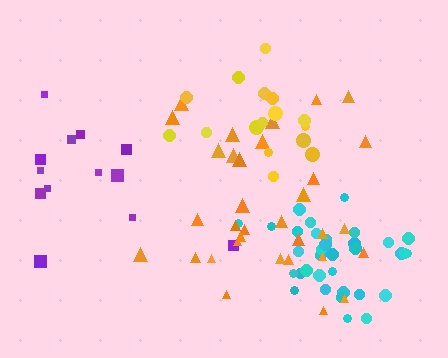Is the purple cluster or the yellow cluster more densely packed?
Yellow.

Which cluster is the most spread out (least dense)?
Purple.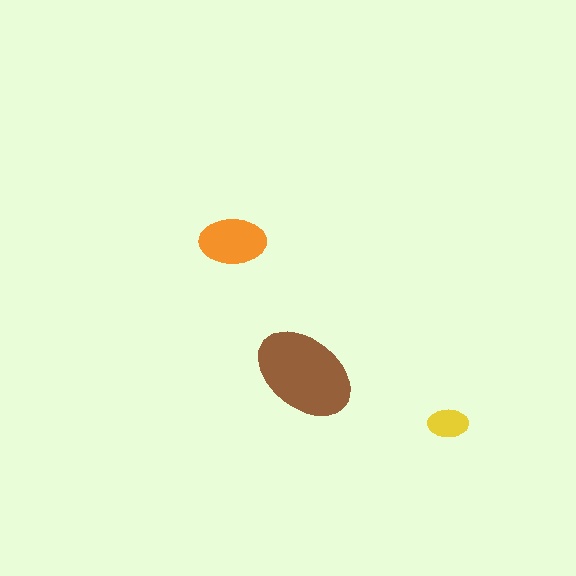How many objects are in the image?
There are 3 objects in the image.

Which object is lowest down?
The yellow ellipse is bottommost.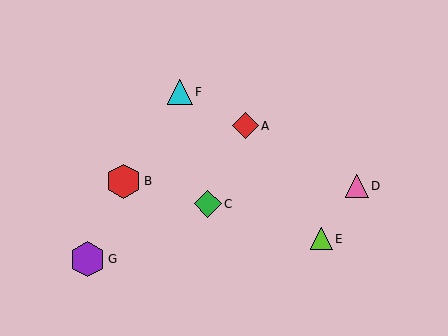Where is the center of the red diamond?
The center of the red diamond is at (245, 126).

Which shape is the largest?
The purple hexagon (labeled G) is the largest.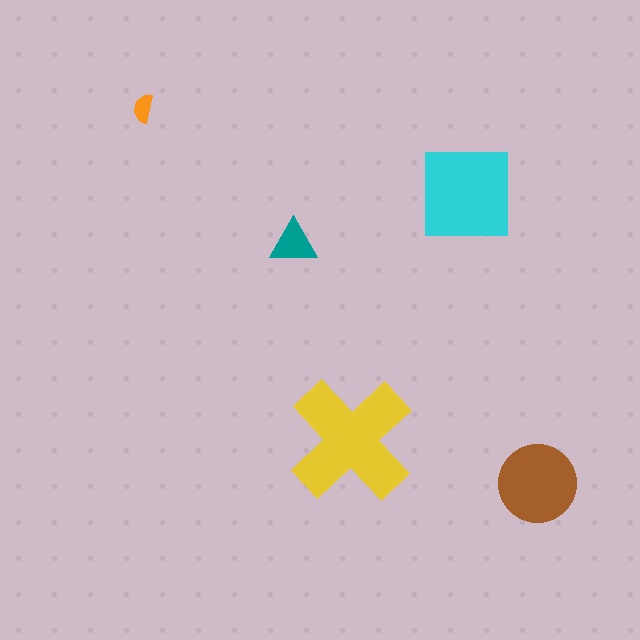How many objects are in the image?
There are 5 objects in the image.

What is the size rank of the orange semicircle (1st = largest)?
5th.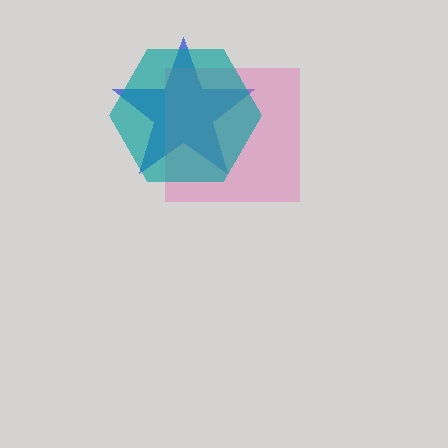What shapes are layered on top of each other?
The layered shapes are: a blue star, a pink square, a teal hexagon.